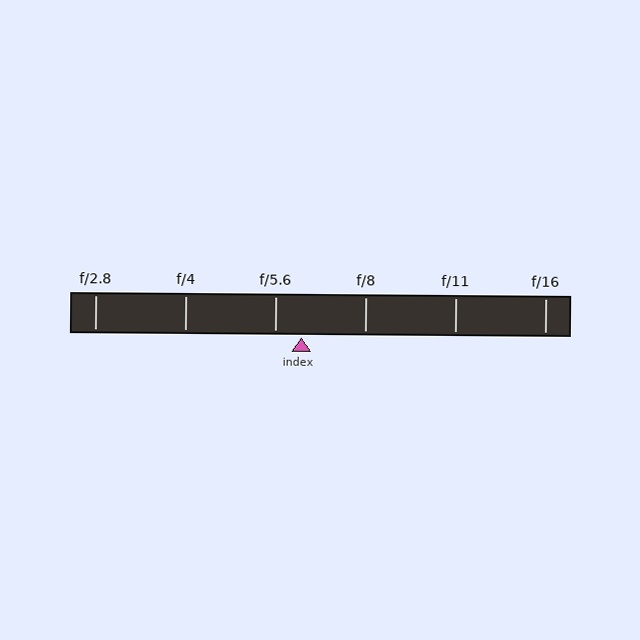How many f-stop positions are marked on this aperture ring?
There are 6 f-stop positions marked.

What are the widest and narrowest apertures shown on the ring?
The widest aperture shown is f/2.8 and the narrowest is f/16.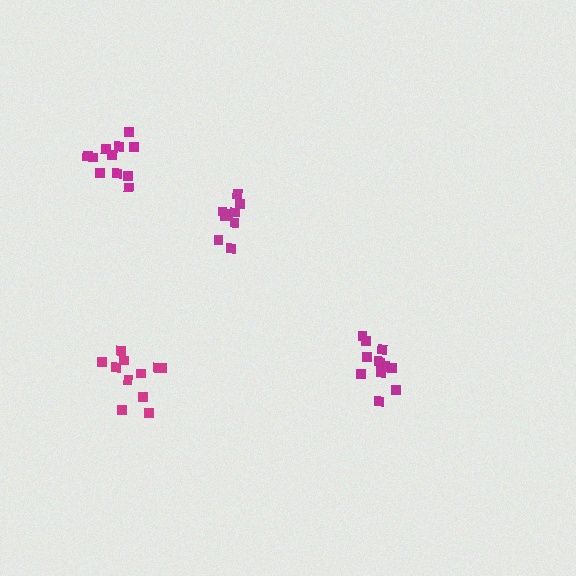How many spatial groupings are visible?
There are 4 spatial groupings.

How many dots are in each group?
Group 1: 11 dots, Group 2: 11 dots, Group 3: 13 dots, Group 4: 9 dots (44 total).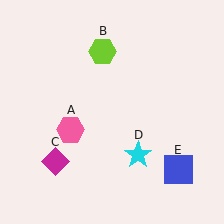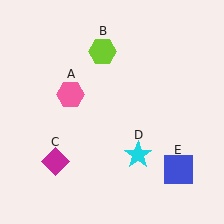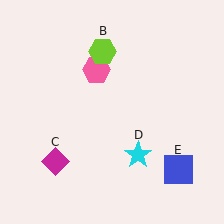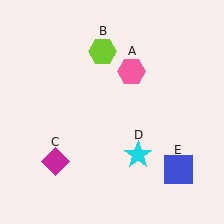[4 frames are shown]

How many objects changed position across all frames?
1 object changed position: pink hexagon (object A).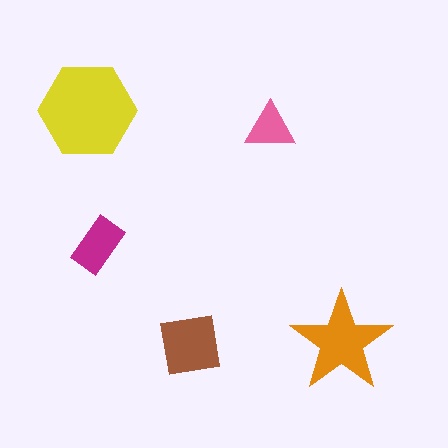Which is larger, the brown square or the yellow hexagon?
The yellow hexagon.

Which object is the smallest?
The pink triangle.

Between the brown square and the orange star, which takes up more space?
The orange star.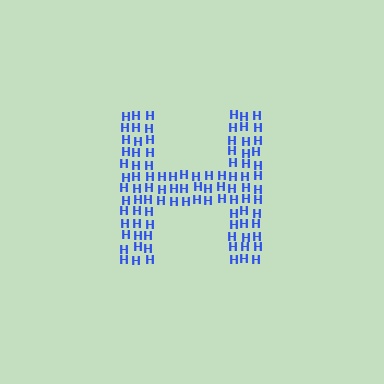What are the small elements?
The small elements are letter H's.